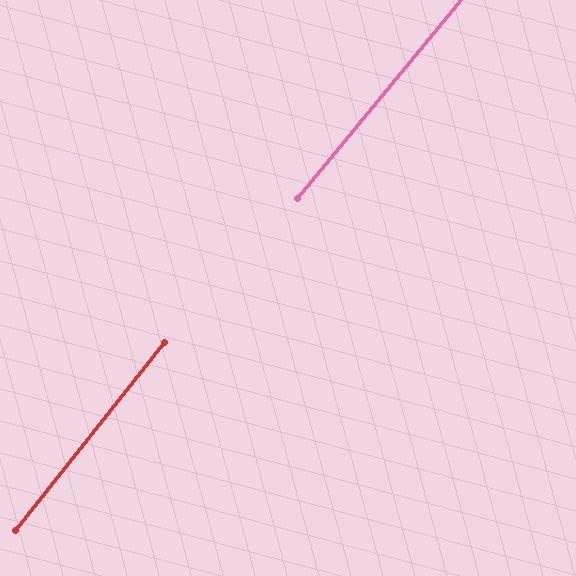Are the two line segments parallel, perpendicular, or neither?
Parallel — their directions differ by only 1.1°.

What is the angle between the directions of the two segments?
Approximately 1 degree.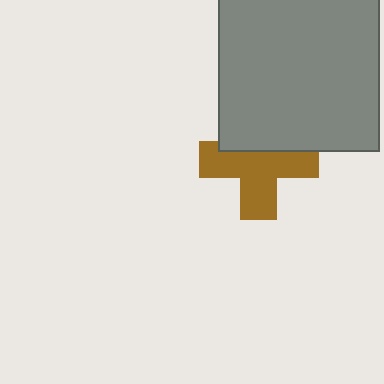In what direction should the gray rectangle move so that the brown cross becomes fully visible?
The gray rectangle should move up. That is the shortest direction to clear the overlap and leave the brown cross fully visible.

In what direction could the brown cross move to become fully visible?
The brown cross could move down. That would shift it out from behind the gray rectangle entirely.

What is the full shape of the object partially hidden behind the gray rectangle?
The partially hidden object is a brown cross.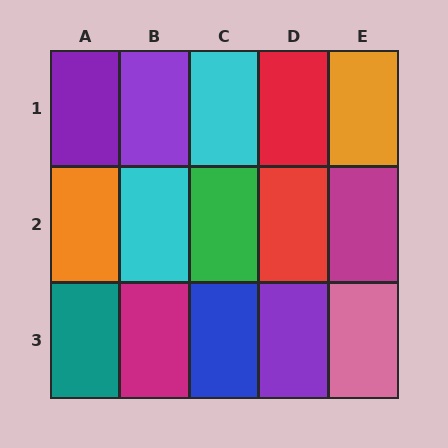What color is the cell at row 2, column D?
Red.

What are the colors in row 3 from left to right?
Teal, magenta, blue, purple, pink.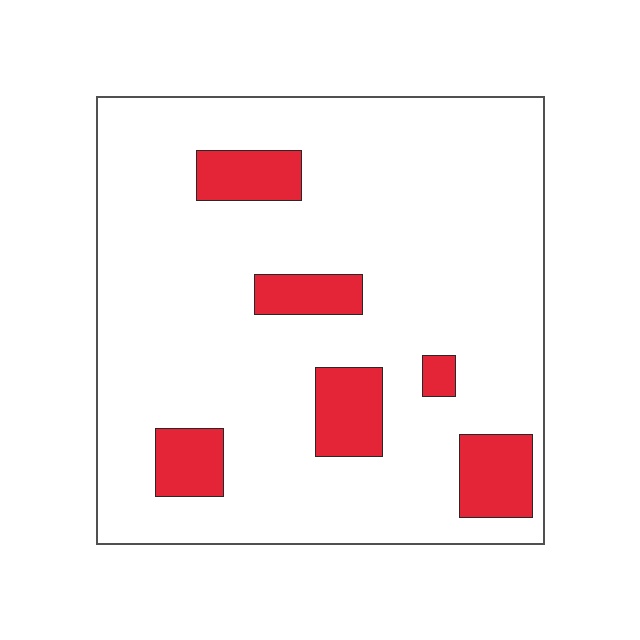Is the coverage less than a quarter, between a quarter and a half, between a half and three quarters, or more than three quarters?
Less than a quarter.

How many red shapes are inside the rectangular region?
6.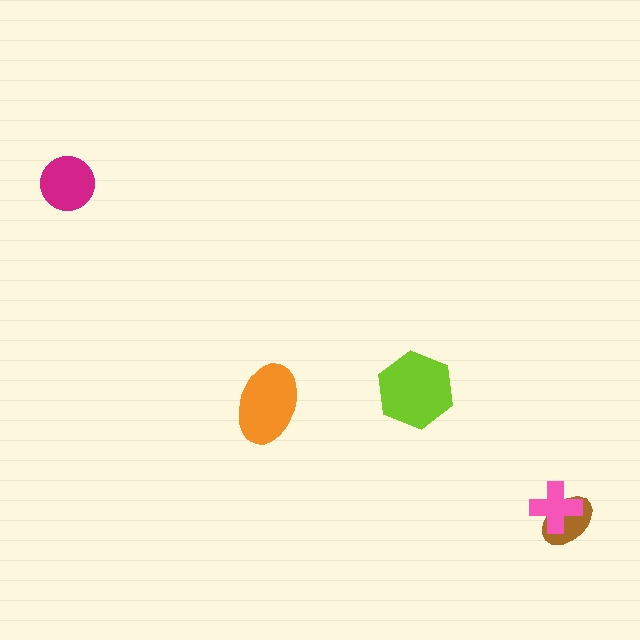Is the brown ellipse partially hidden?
Yes, it is partially covered by another shape.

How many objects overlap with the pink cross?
1 object overlaps with the pink cross.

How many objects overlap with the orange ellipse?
0 objects overlap with the orange ellipse.